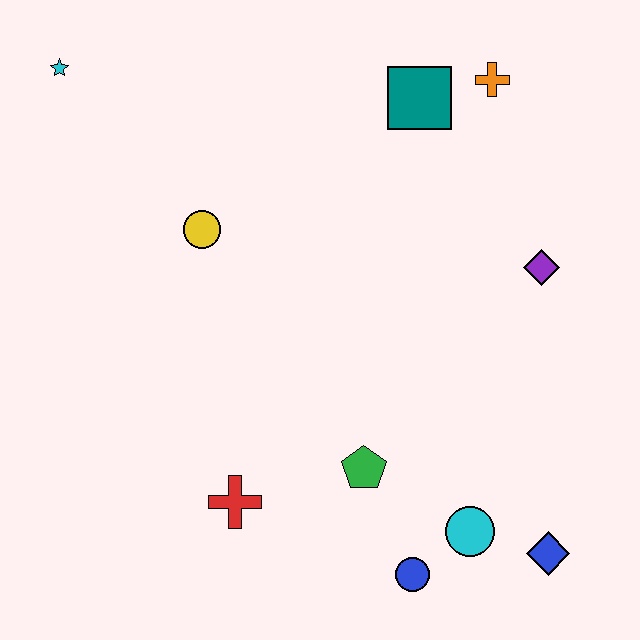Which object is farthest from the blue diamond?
The cyan star is farthest from the blue diamond.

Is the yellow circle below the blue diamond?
No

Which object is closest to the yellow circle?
The cyan star is closest to the yellow circle.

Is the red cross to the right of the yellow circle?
Yes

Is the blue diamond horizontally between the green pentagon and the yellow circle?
No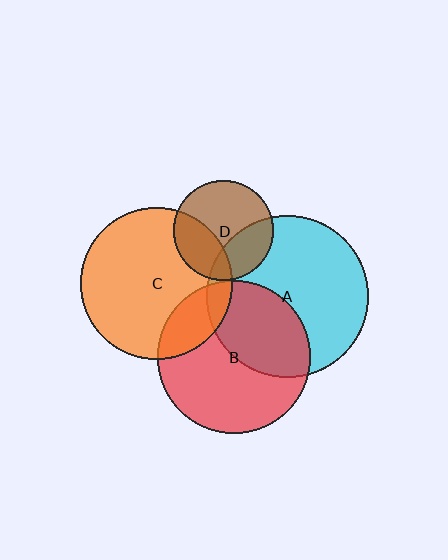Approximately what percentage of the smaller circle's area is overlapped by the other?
Approximately 10%.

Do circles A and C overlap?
Yes.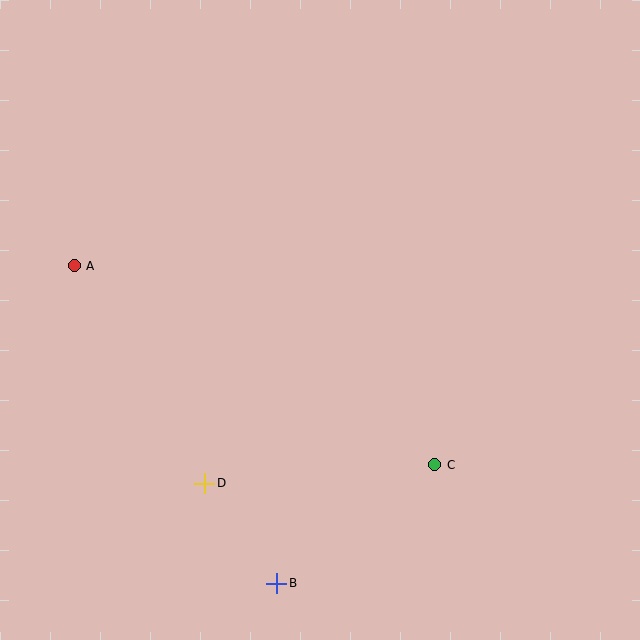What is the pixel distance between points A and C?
The distance between A and C is 412 pixels.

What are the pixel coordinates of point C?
Point C is at (435, 465).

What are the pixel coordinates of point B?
Point B is at (277, 583).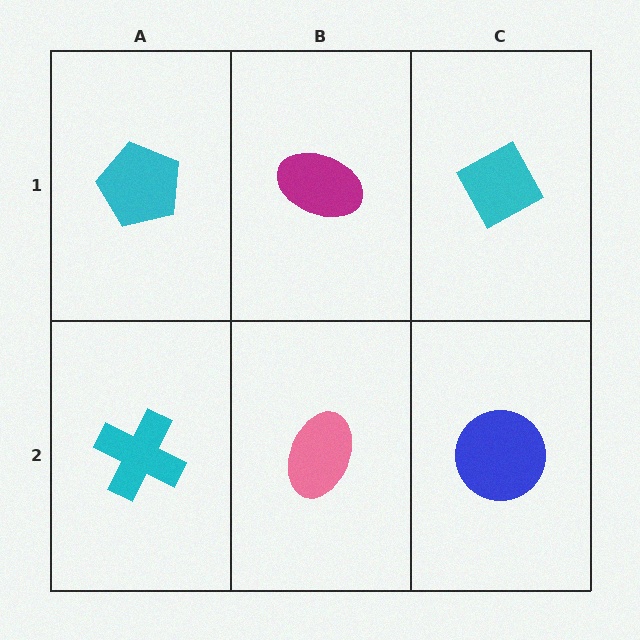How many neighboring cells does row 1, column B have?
3.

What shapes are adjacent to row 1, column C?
A blue circle (row 2, column C), a magenta ellipse (row 1, column B).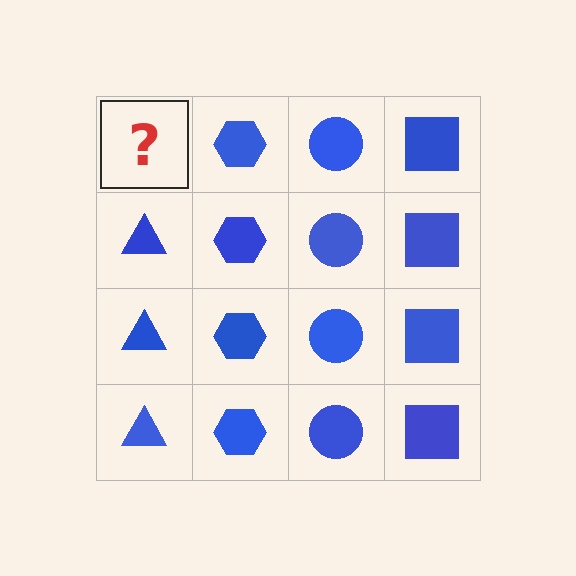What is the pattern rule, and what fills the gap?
The rule is that each column has a consistent shape. The gap should be filled with a blue triangle.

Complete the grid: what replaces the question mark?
The question mark should be replaced with a blue triangle.